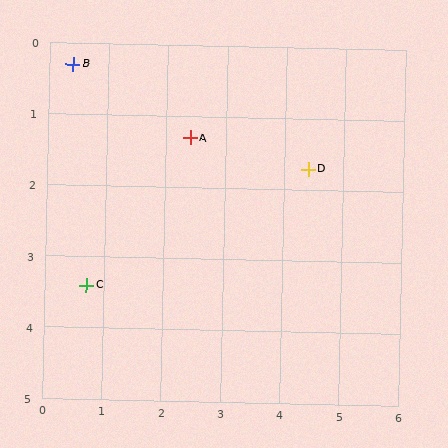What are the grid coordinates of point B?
Point B is at approximately (0.4, 0.3).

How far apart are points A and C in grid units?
Points A and C are about 2.7 grid units apart.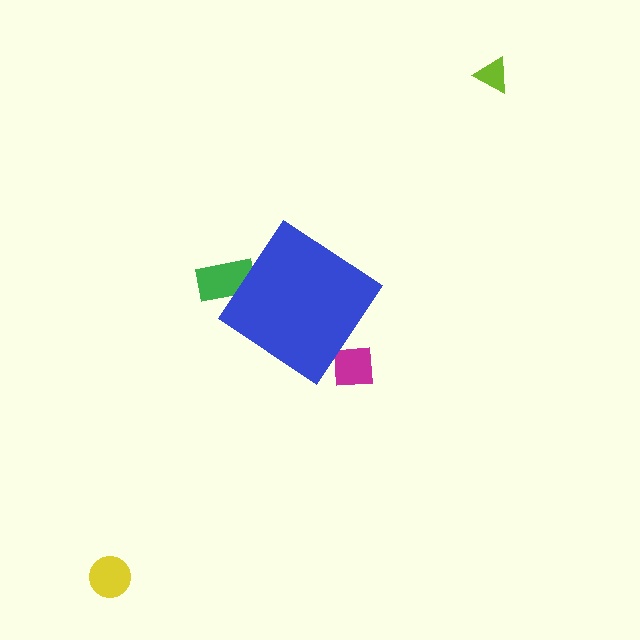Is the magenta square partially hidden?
Yes, the magenta square is partially hidden behind the blue diamond.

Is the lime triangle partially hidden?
No, the lime triangle is fully visible.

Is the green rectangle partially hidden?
Yes, the green rectangle is partially hidden behind the blue diamond.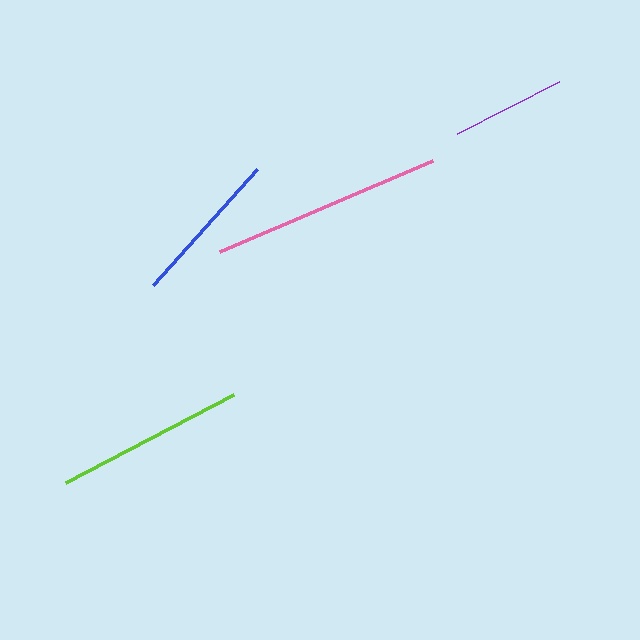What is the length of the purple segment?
The purple segment is approximately 115 pixels long.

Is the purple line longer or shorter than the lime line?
The lime line is longer than the purple line.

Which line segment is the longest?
The pink line is the longest at approximately 232 pixels.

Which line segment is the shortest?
The purple line is the shortest at approximately 115 pixels.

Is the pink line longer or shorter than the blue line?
The pink line is longer than the blue line.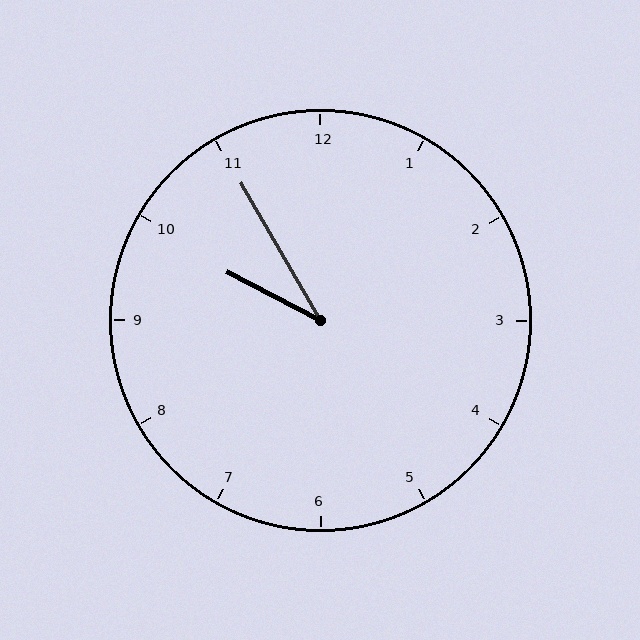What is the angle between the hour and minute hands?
Approximately 32 degrees.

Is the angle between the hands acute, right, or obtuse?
It is acute.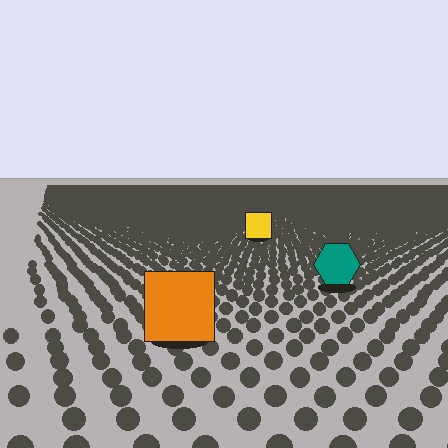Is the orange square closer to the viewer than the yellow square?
Yes. The orange square is closer — you can tell from the texture gradient: the ground texture is coarser near it.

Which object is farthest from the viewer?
The yellow square is farthest from the viewer. It appears smaller and the ground texture around it is denser.